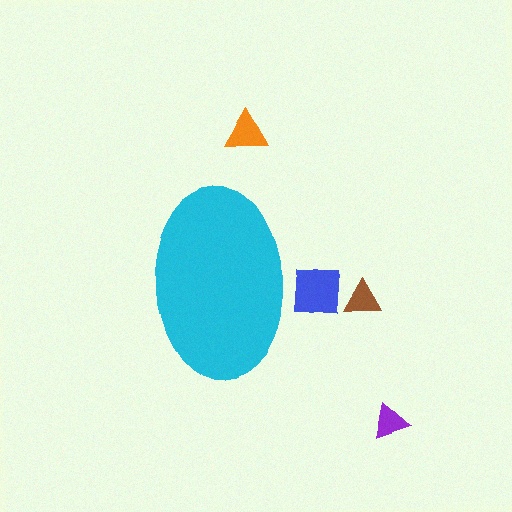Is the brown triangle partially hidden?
No, the brown triangle is fully visible.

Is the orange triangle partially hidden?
No, the orange triangle is fully visible.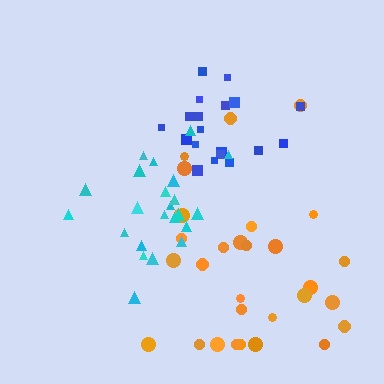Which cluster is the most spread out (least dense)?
Orange.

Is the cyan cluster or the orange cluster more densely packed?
Cyan.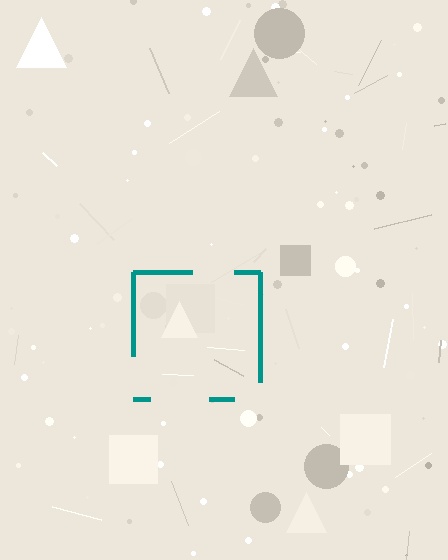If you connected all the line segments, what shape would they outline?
They would outline a square.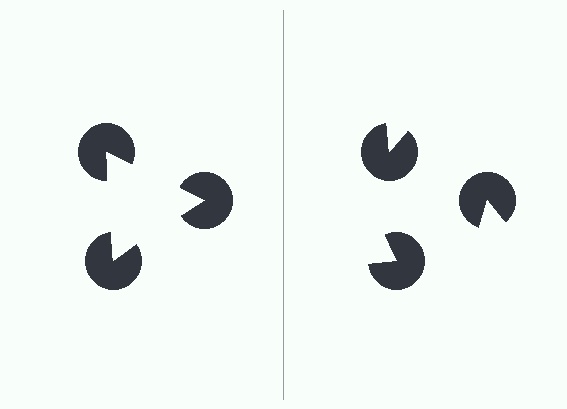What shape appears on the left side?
An illusory triangle.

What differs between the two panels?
The pac-man discs are positioned identically on both sides; only the wedge orientations differ. On the left they align to a triangle; on the right they are misaligned.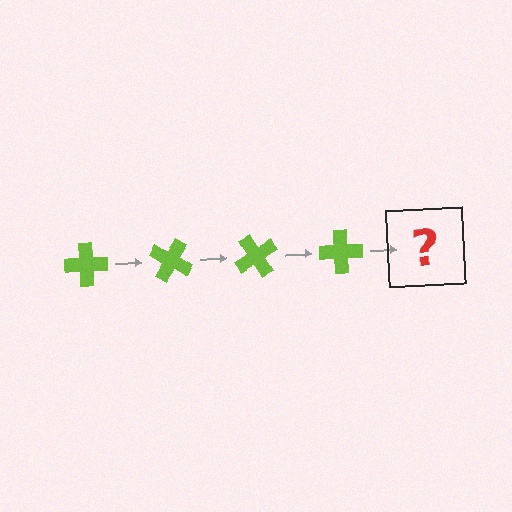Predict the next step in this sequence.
The next step is a lime cross rotated 120 degrees.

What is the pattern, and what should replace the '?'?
The pattern is that the cross rotates 30 degrees each step. The '?' should be a lime cross rotated 120 degrees.